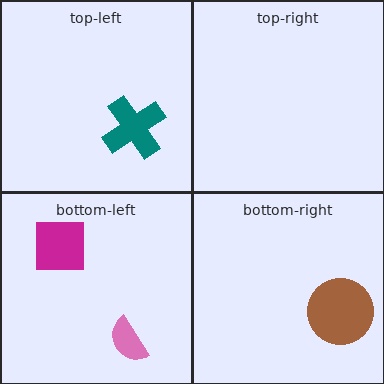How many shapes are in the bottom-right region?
1.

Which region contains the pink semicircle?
The bottom-left region.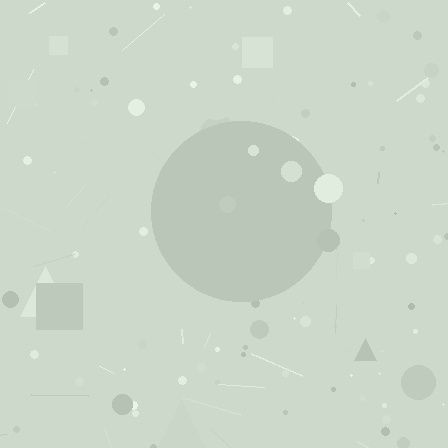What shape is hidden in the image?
A circle is hidden in the image.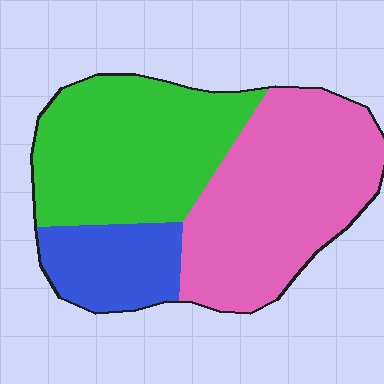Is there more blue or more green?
Green.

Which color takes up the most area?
Pink, at roughly 45%.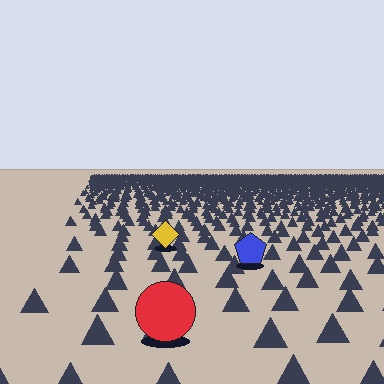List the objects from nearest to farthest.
From nearest to farthest: the red circle, the blue pentagon, the yellow diamond.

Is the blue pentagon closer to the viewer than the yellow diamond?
Yes. The blue pentagon is closer — you can tell from the texture gradient: the ground texture is coarser near it.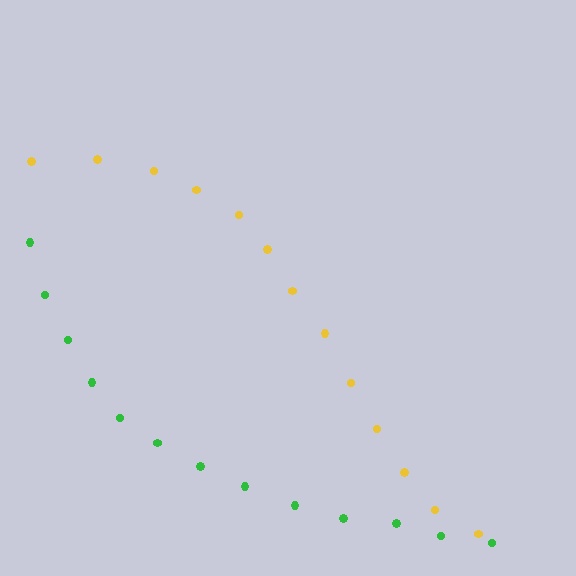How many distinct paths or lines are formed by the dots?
There are 2 distinct paths.